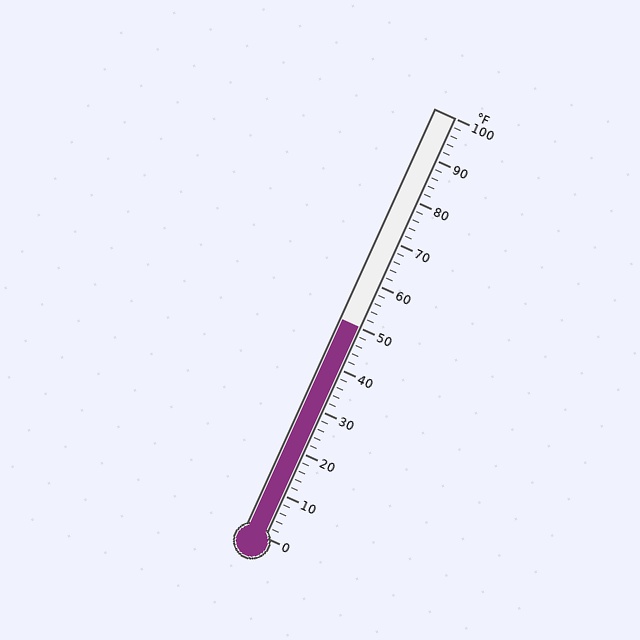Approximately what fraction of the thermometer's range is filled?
The thermometer is filled to approximately 50% of its range.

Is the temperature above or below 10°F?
The temperature is above 10°F.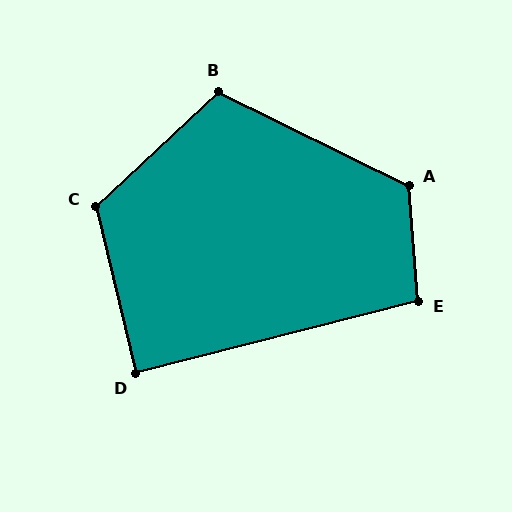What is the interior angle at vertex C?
Approximately 119 degrees (obtuse).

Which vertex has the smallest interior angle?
D, at approximately 89 degrees.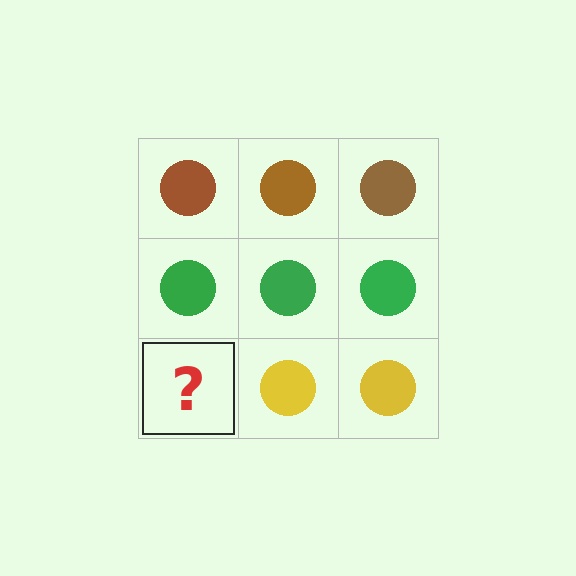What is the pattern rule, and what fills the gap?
The rule is that each row has a consistent color. The gap should be filled with a yellow circle.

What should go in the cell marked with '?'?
The missing cell should contain a yellow circle.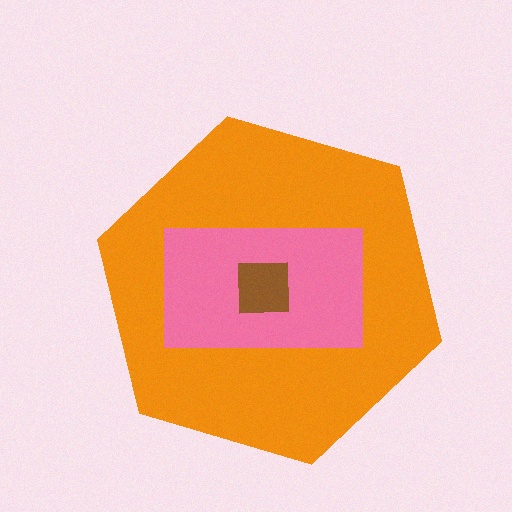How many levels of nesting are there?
3.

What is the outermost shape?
The orange hexagon.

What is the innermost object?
The brown square.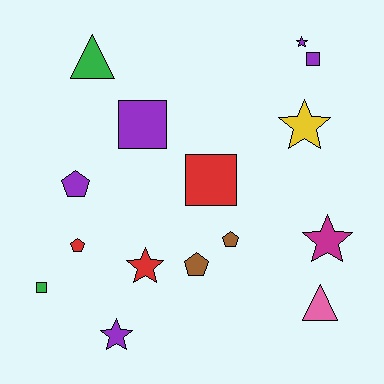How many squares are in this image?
There are 4 squares.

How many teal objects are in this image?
There are no teal objects.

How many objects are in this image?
There are 15 objects.